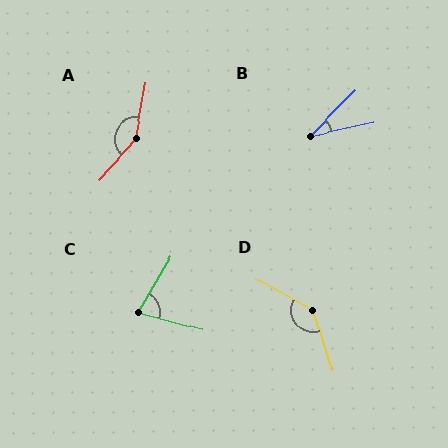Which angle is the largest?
A, at approximately 149 degrees.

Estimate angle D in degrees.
Approximately 135 degrees.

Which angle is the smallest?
B, at approximately 32 degrees.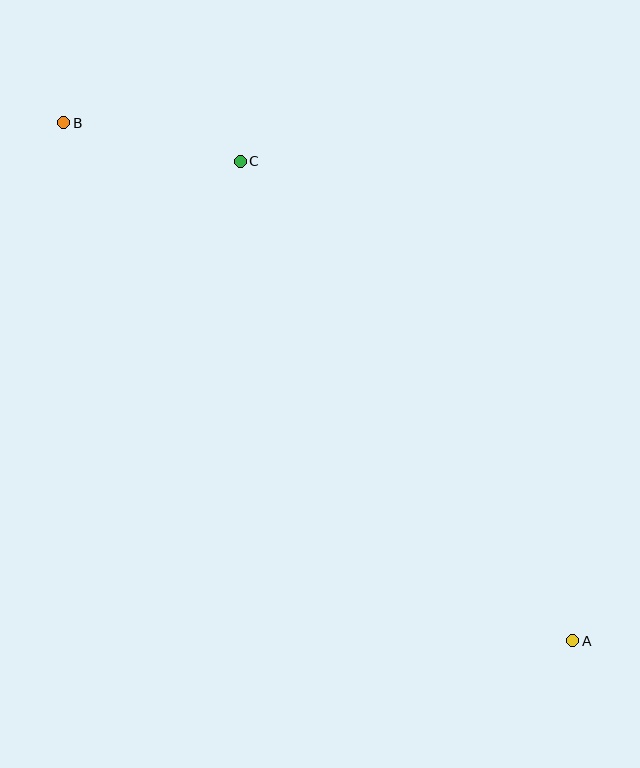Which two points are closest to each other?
Points B and C are closest to each other.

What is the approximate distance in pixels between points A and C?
The distance between A and C is approximately 584 pixels.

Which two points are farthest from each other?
Points A and B are farthest from each other.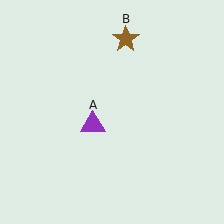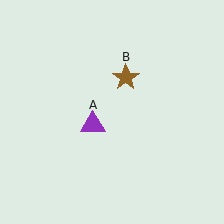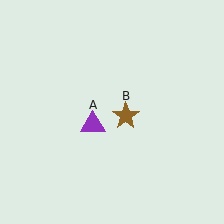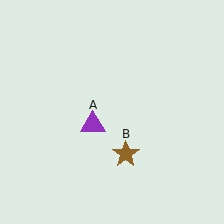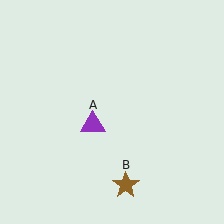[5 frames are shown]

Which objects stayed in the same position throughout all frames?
Purple triangle (object A) remained stationary.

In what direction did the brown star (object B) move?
The brown star (object B) moved down.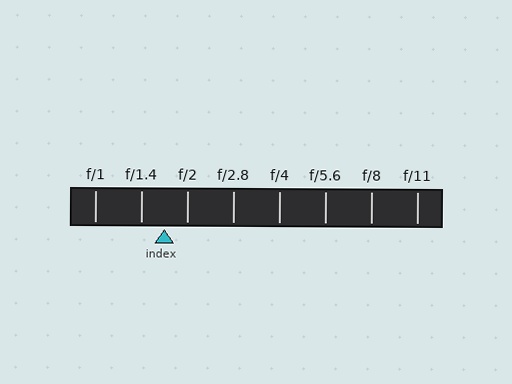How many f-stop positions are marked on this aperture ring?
There are 8 f-stop positions marked.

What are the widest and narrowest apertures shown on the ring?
The widest aperture shown is f/1 and the narrowest is f/11.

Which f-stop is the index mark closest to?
The index mark is closest to f/2.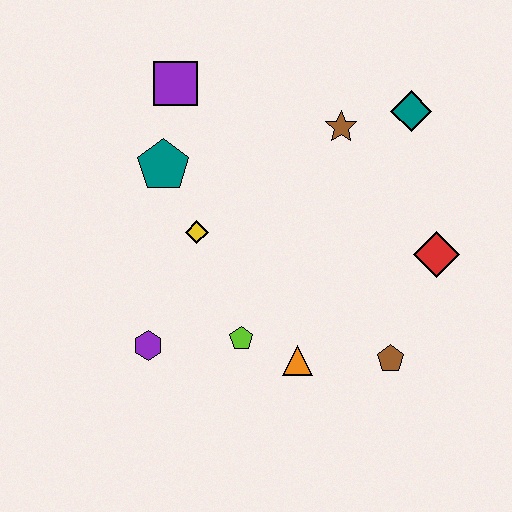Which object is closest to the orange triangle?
The lime pentagon is closest to the orange triangle.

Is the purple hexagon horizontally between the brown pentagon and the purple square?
No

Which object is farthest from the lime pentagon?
The teal diamond is farthest from the lime pentagon.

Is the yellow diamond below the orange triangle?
No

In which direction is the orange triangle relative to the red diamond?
The orange triangle is to the left of the red diamond.